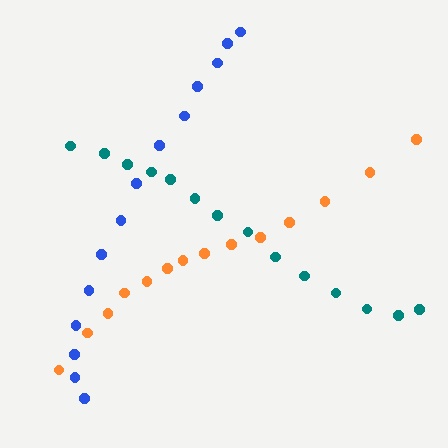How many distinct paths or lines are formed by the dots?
There are 3 distinct paths.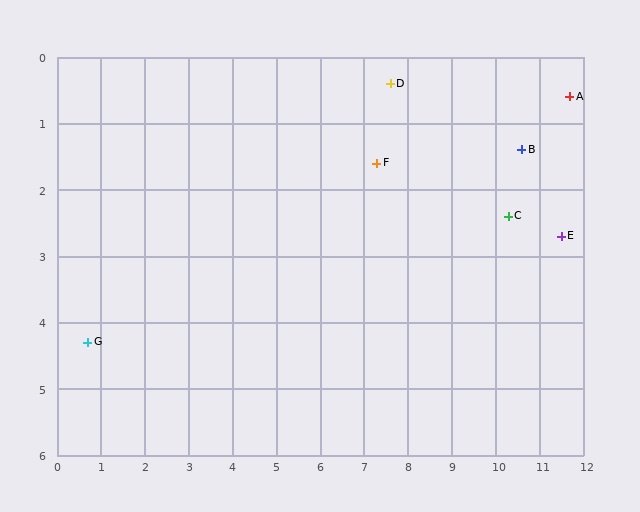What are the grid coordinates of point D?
Point D is at approximately (7.6, 0.4).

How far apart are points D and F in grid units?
Points D and F are about 1.2 grid units apart.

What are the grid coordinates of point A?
Point A is at approximately (11.7, 0.6).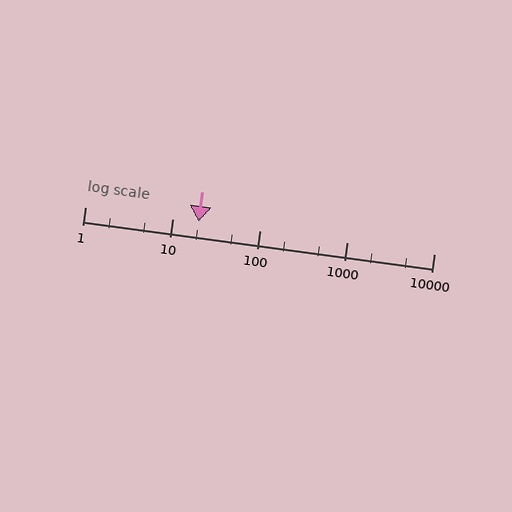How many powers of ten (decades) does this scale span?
The scale spans 4 decades, from 1 to 10000.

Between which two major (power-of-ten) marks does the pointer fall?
The pointer is between 10 and 100.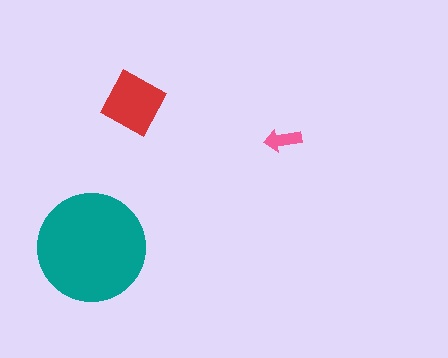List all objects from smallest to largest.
The pink arrow, the red square, the teal circle.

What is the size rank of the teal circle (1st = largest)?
1st.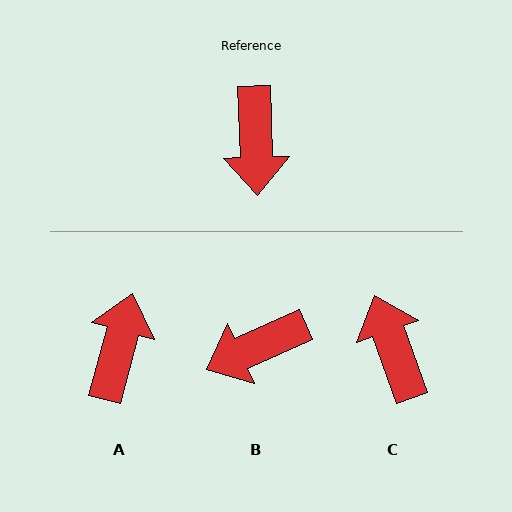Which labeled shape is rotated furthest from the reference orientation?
A, about 163 degrees away.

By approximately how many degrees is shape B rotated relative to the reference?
Approximately 68 degrees clockwise.